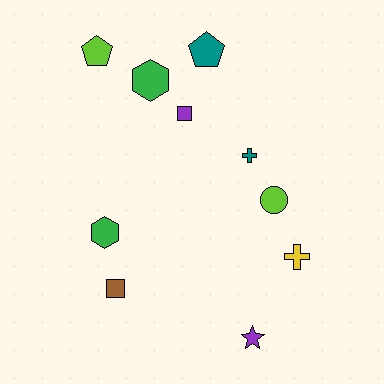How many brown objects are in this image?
There is 1 brown object.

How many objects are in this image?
There are 10 objects.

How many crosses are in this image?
There are 2 crosses.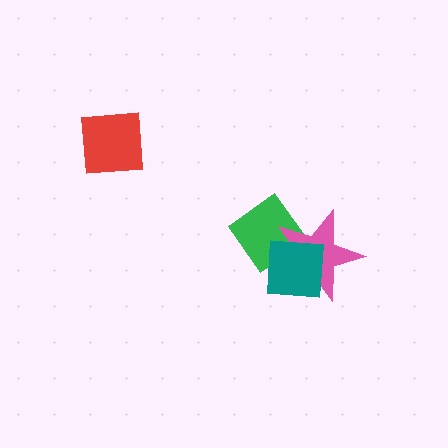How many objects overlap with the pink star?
2 objects overlap with the pink star.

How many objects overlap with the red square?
0 objects overlap with the red square.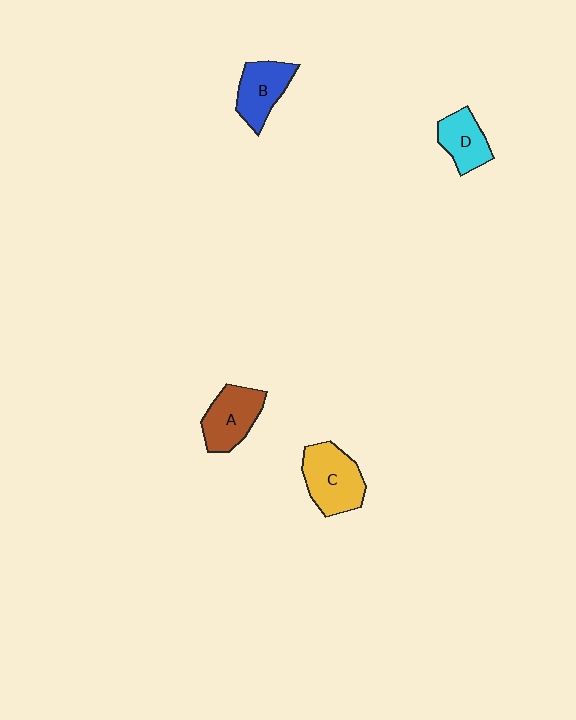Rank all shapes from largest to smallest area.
From largest to smallest: C (yellow), A (brown), B (blue), D (cyan).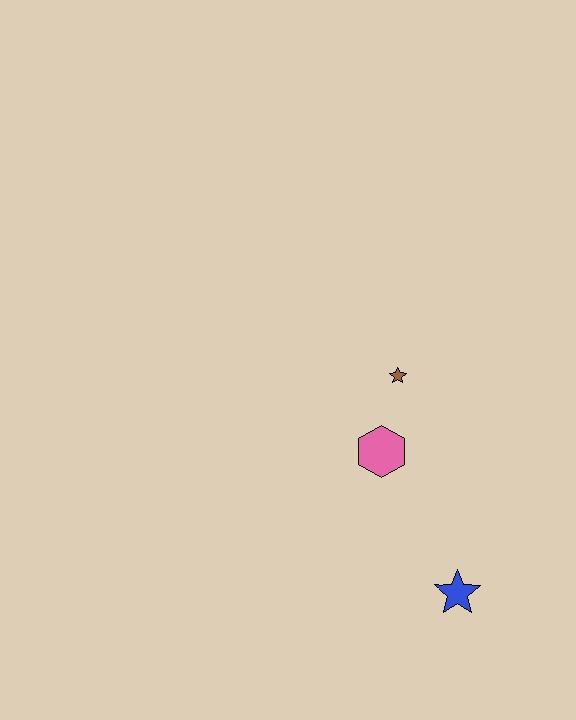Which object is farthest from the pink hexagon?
The blue star is farthest from the pink hexagon.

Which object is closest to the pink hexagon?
The brown star is closest to the pink hexagon.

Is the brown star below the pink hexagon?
No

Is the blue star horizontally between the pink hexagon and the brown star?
No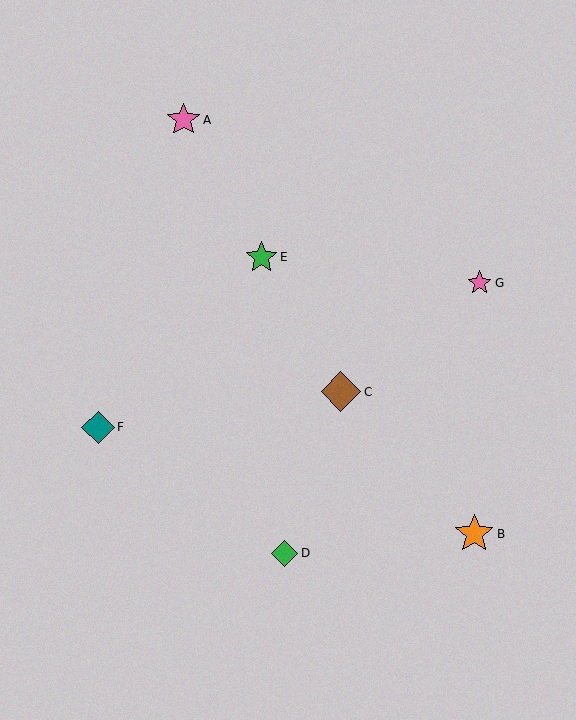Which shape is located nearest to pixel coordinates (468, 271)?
The pink star (labeled G) at (480, 283) is nearest to that location.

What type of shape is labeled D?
Shape D is a green diamond.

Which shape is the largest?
The brown diamond (labeled C) is the largest.